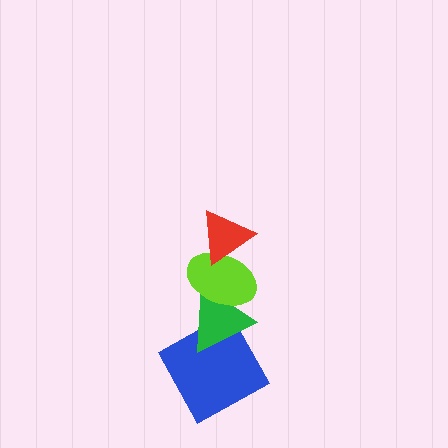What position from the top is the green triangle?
The green triangle is 3rd from the top.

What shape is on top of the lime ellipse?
The red triangle is on top of the lime ellipse.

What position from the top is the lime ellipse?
The lime ellipse is 2nd from the top.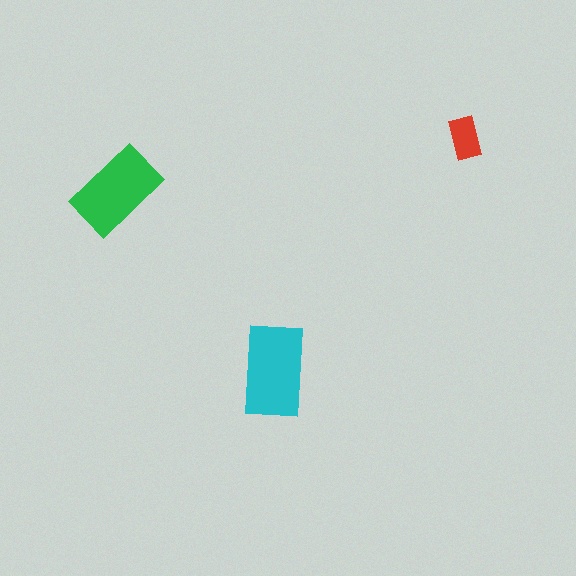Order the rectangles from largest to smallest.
the cyan one, the green one, the red one.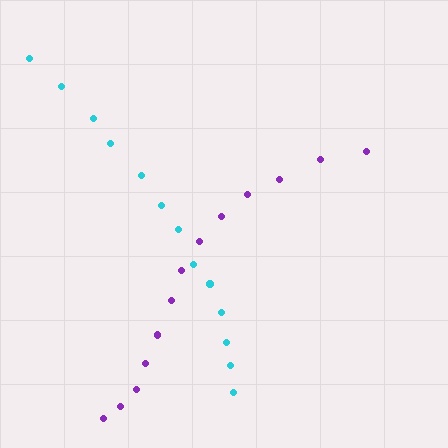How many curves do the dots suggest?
There are 2 distinct paths.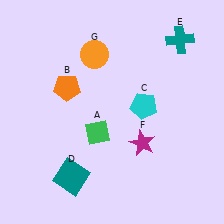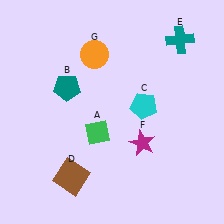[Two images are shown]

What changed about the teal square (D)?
In Image 1, D is teal. In Image 2, it changed to brown.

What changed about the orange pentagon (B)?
In Image 1, B is orange. In Image 2, it changed to teal.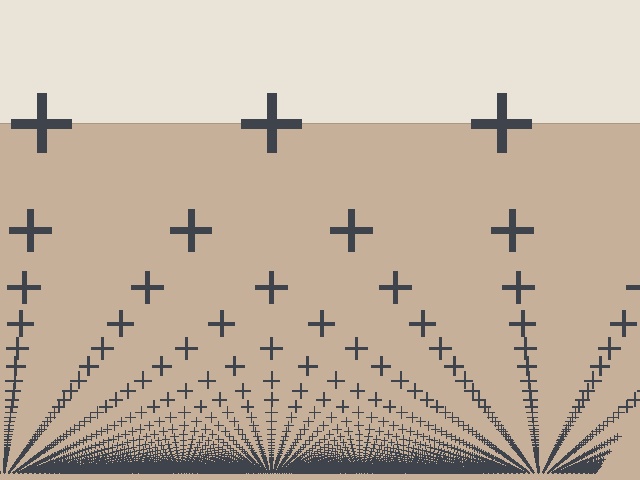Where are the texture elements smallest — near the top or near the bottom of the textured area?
Near the bottom.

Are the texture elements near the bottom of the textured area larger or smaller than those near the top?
Smaller. The gradient is inverted — elements near the bottom are smaller and denser.